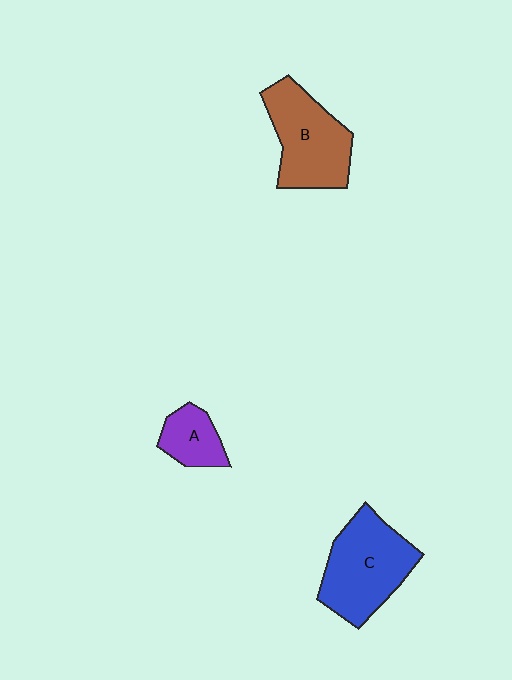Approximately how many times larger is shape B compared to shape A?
Approximately 2.2 times.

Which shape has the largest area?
Shape C (blue).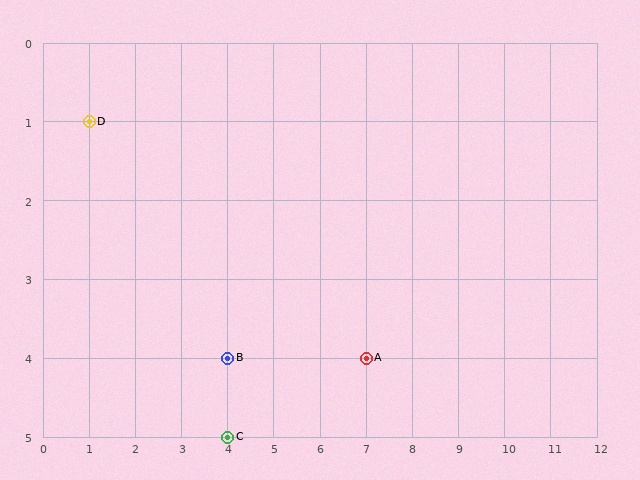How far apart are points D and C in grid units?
Points D and C are 3 columns and 4 rows apart (about 5.0 grid units diagonally).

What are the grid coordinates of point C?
Point C is at grid coordinates (4, 5).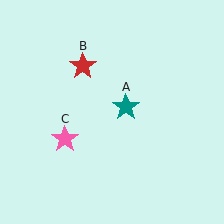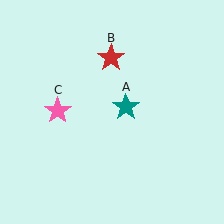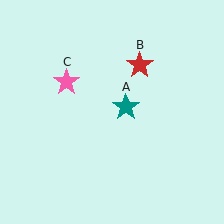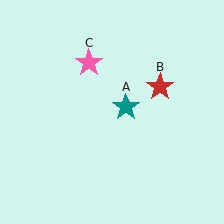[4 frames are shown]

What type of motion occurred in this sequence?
The red star (object B), pink star (object C) rotated clockwise around the center of the scene.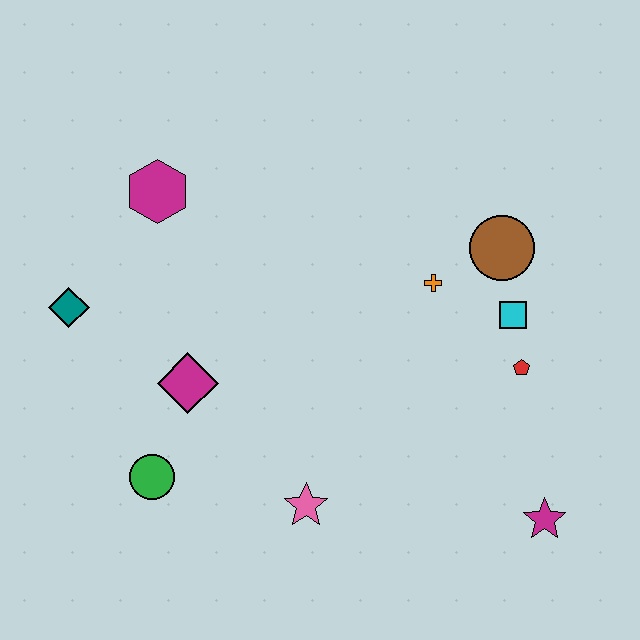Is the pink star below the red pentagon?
Yes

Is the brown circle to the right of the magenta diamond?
Yes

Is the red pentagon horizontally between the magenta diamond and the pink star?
No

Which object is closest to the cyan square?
The red pentagon is closest to the cyan square.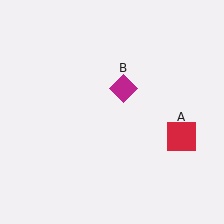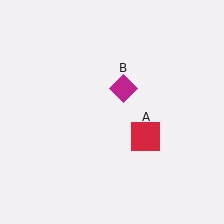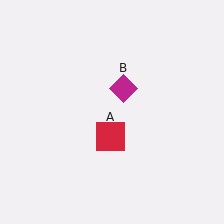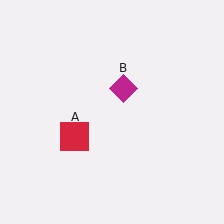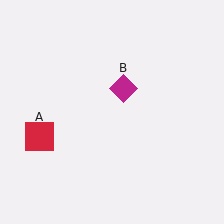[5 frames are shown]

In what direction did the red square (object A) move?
The red square (object A) moved left.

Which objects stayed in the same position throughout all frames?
Magenta diamond (object B) remained stationary.